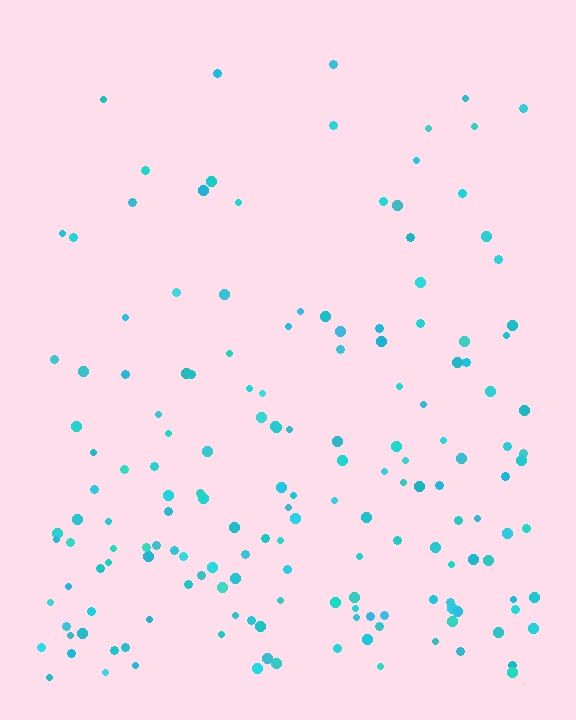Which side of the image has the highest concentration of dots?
The bottom.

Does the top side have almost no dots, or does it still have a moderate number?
Still a moderate number, just noticeably fewer than the bottom.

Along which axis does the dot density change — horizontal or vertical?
Vertical.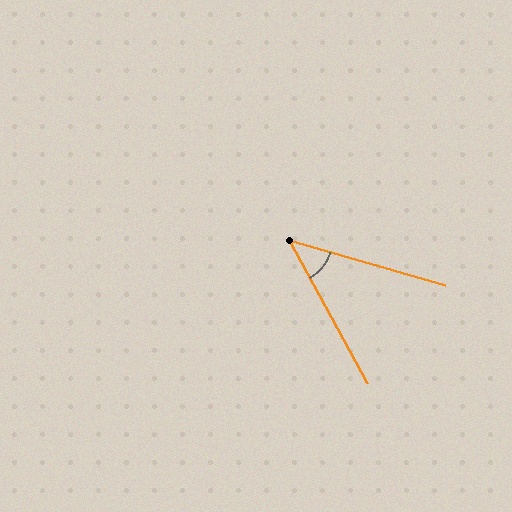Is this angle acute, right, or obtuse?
It is acute.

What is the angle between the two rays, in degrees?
Approximately 45 degrees.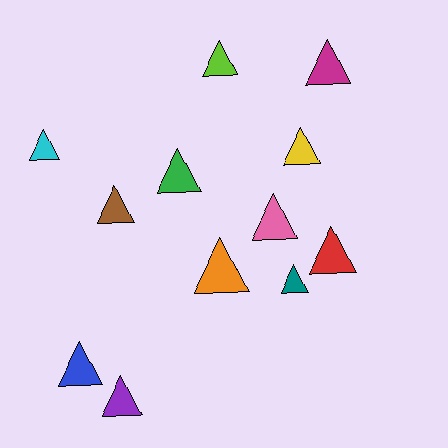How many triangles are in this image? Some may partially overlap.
There are 12 triangles.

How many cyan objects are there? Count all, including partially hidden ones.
There is 1 cyan object.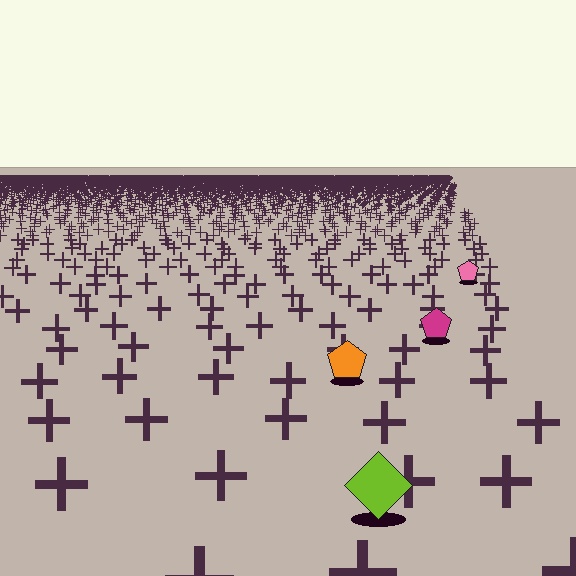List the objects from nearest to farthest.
From nearest to farthest: the lime diamond, the orange pentagon, the magenta pentagon, the pink pentagon.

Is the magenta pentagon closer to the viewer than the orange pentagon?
No. The orange pentagon is closer — you can tell from the texture gradient: the ground texture is coarser near it.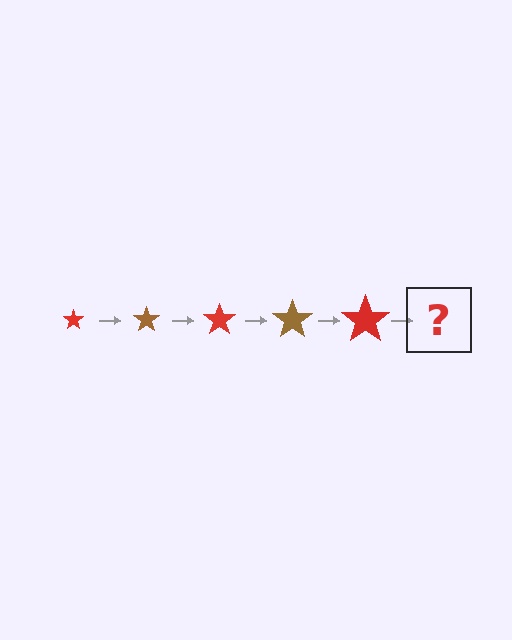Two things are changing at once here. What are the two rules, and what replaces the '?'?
The two rules are that the star grows larger each step and the color cycles through red and brown. The '?' should be a brown star, larger than the previous one.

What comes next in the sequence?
The next element should be a brown star, larger than the previous one.